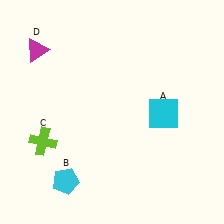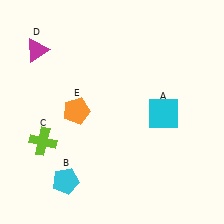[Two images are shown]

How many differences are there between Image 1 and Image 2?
There is 1 difference between the two images.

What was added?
An orange pentagon (E) was added in Image 2.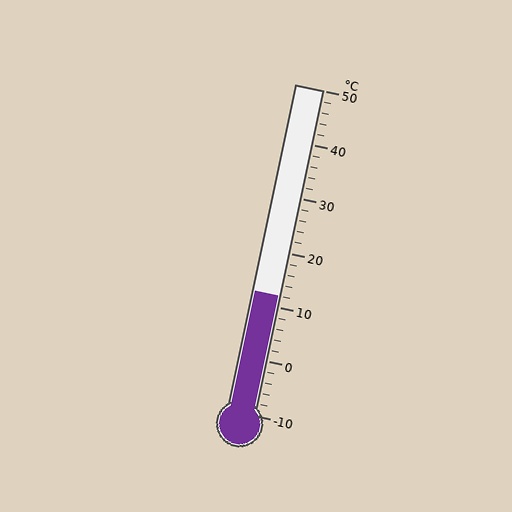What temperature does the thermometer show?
The thermometer shows approximately 12°C.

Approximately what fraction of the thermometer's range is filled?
The thermometer is filled to approximately 35% of its range.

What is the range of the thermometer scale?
The thermometer scale ranges from -10°C to 50°C.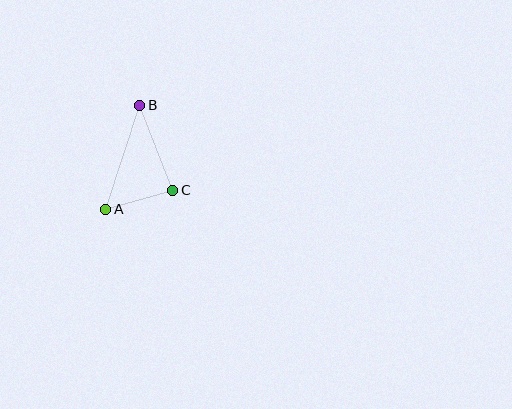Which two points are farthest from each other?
Points A and B are farthest from each other.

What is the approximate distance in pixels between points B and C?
The distance between B and C is approximately 91 pixels.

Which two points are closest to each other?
Points A and C are closest to each other.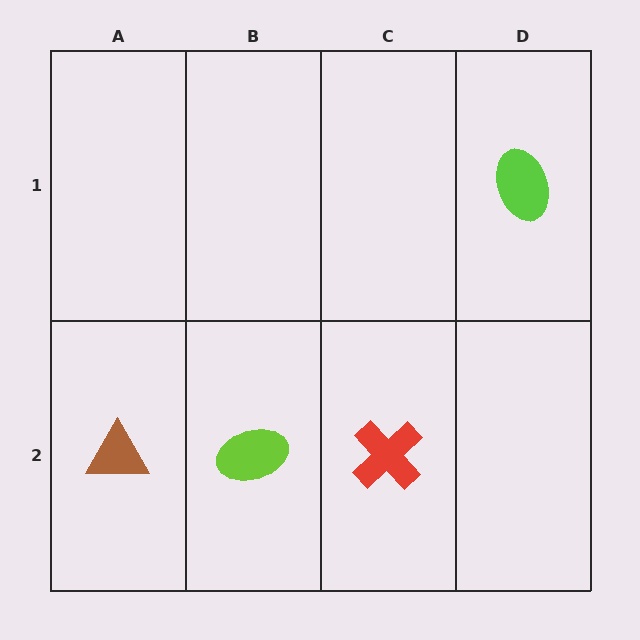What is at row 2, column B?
A lime ellipse.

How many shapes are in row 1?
1 shape.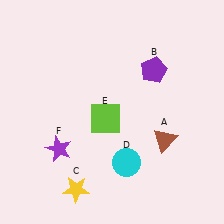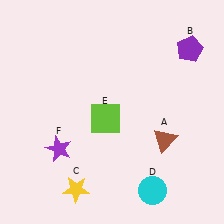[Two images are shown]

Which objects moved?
The objects that moved are: the purple pentagon (B), the cyan circle (D).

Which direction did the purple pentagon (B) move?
The purple pentagon (B) moved right.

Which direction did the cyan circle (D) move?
The cyan circle (D) moved down.